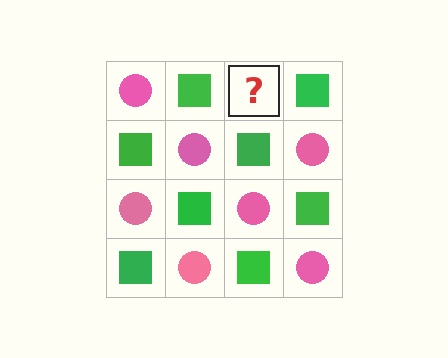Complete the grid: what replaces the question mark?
The question mark should be replaced with a pink circle.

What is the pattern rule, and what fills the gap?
The rule is that it alternates pink circle and green square in a checkerboard pattern. The gap should be filled with a pink circle.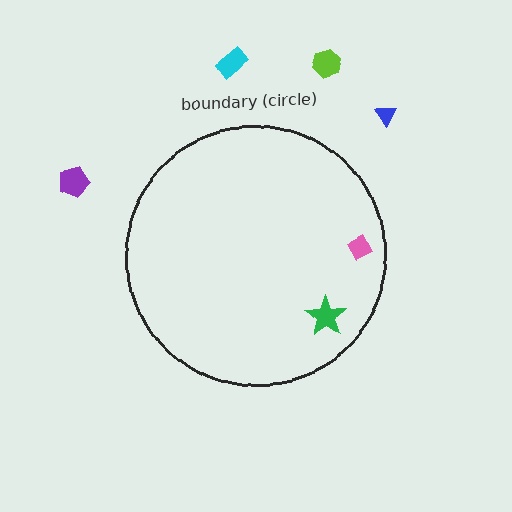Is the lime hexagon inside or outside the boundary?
Outside.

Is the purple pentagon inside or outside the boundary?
Outside.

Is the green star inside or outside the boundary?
Inside.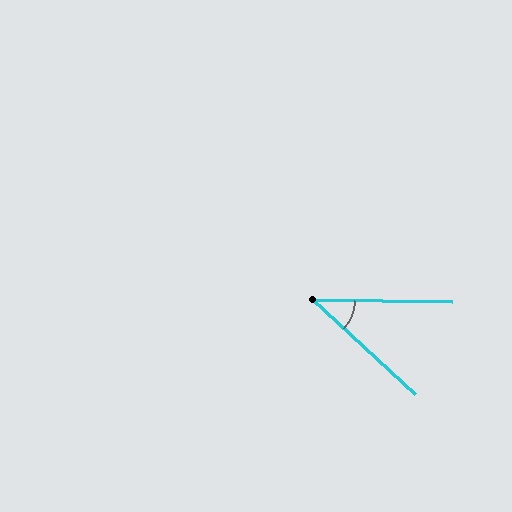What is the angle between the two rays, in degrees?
Approximately 42 degrees.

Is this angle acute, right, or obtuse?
It is acute.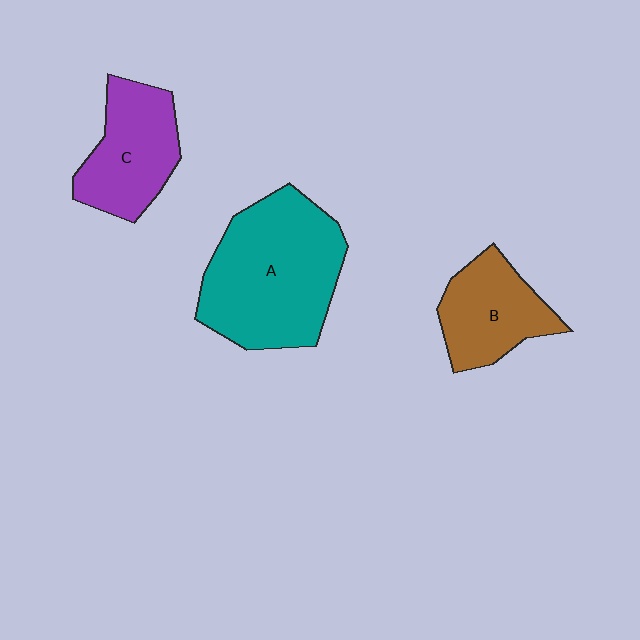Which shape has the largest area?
Shape A (teal).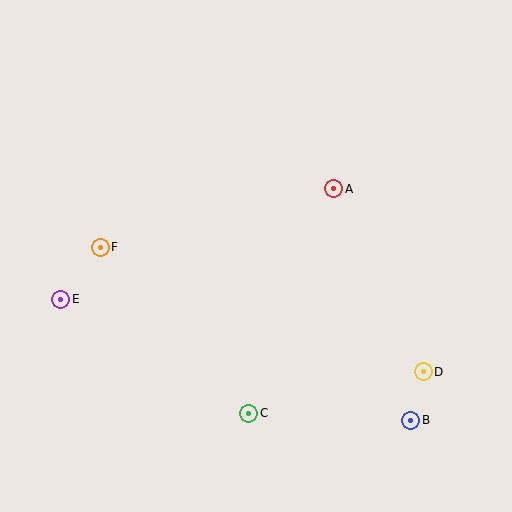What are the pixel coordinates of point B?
Point B is at (411, 420).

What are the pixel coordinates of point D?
Point D is at (423, 372).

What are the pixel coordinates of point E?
Point E is at (61, 299).